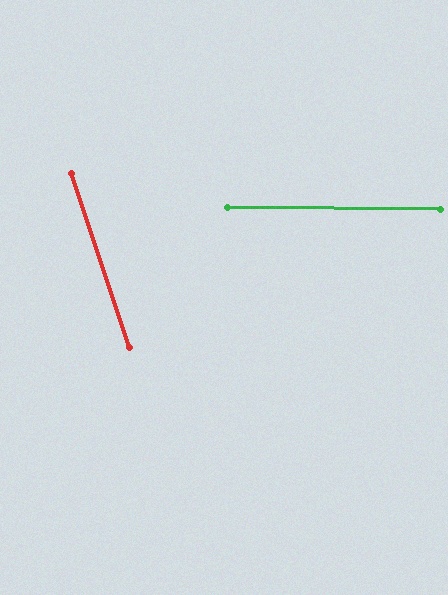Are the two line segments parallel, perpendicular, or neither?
Neither parallel nor perpendicular — they differ by about 71°.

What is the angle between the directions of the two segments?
Approximately 71 degrees.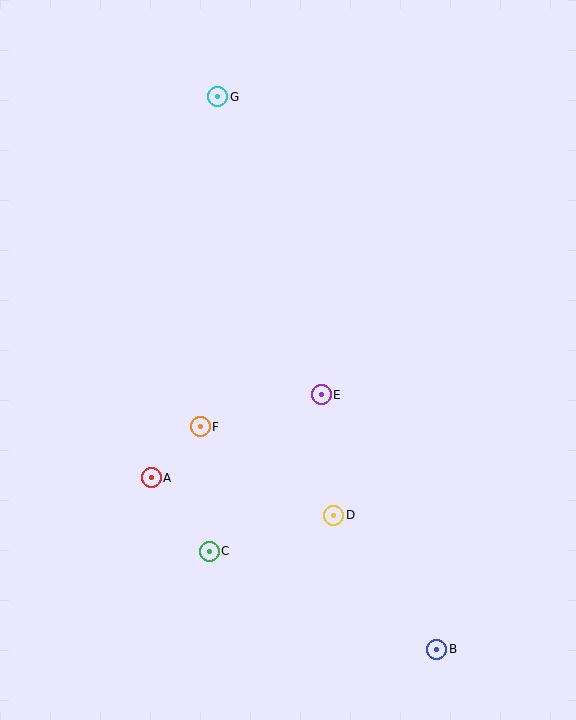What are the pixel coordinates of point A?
Point A is at (151, 478).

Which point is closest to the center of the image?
Point E at (321, 395) is closest to the center.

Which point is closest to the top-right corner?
Point G is closest to the top-right corner.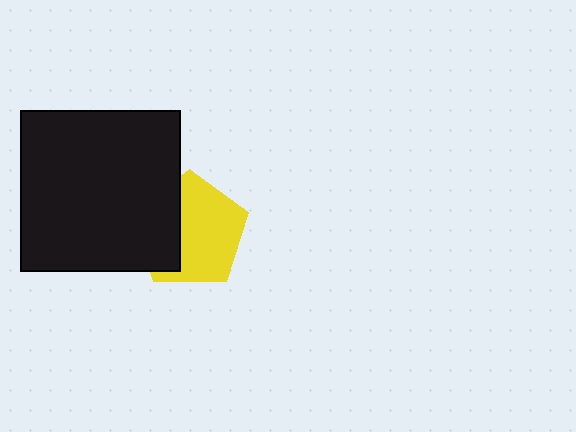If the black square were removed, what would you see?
You would see the complete yellow pentagon.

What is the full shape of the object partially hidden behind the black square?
The partially hidden object is a yellow pentagon.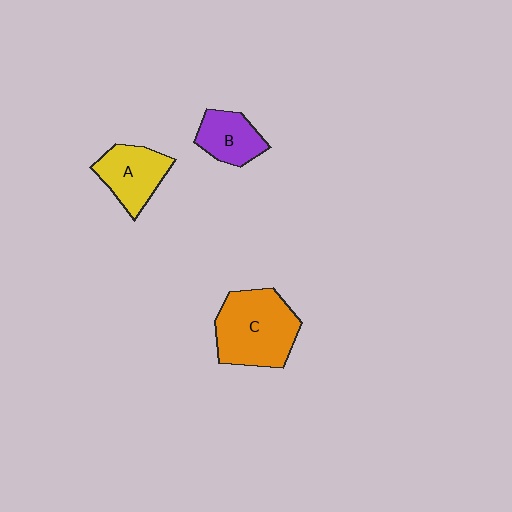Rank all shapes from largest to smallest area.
From largest to smallest: C (orange), A (yellow), B (purple).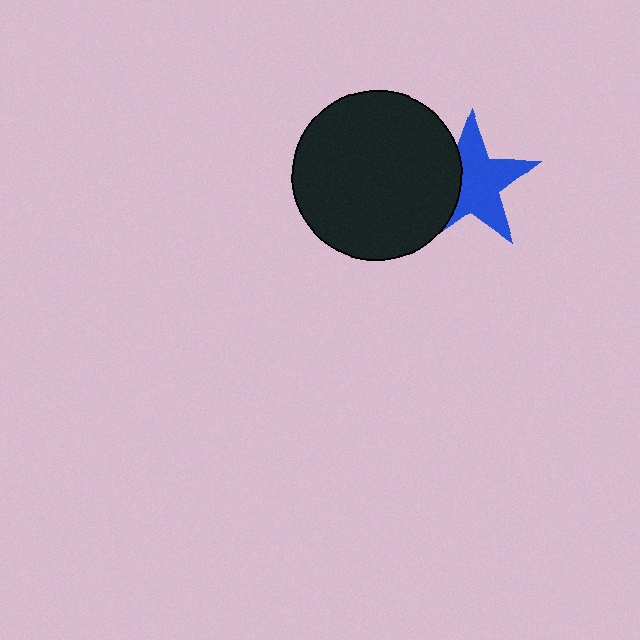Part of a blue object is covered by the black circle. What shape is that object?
It is a star.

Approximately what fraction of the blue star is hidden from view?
Roughly 34% of the blue star is hidden behind the black circle.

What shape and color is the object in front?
The object in front is a black circle.